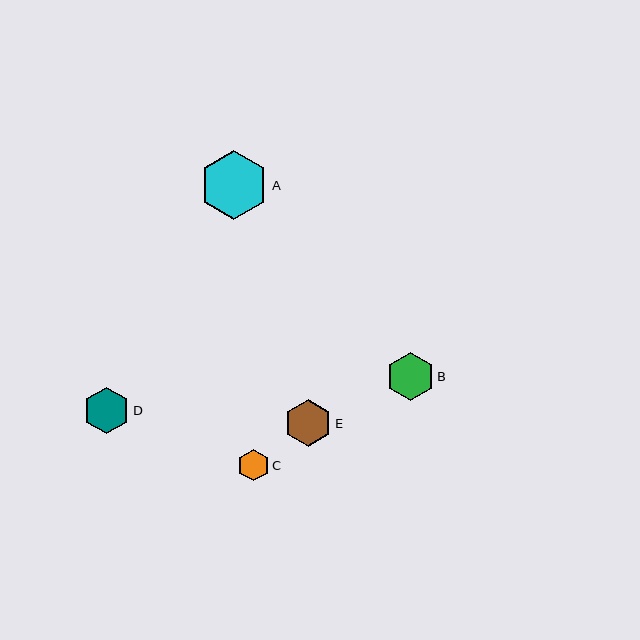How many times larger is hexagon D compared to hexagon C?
Hexagon D is approximately 1.5 times the size of hexagon C.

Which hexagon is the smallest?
Hexagon C is the smallest with a size of approximately 32 pixels.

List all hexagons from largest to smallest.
From largest to smallest: A, B, E, D, C.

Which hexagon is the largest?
Hexagon A is the largest with a size of approximately 69 pixels.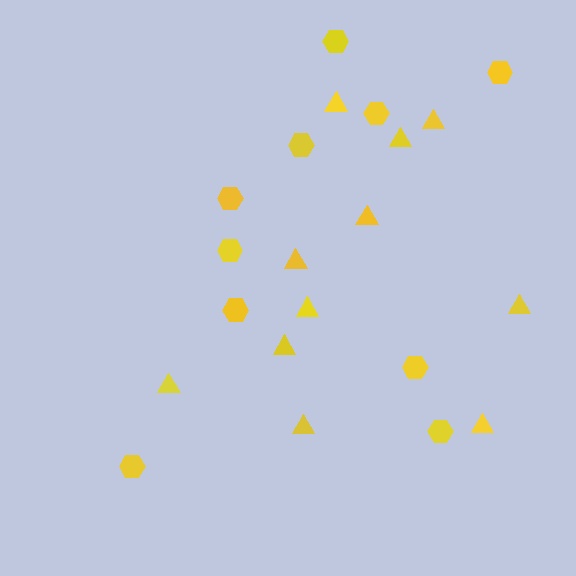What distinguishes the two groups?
There are 2 groups: one group of triangles (11) and one group of hexagons (10).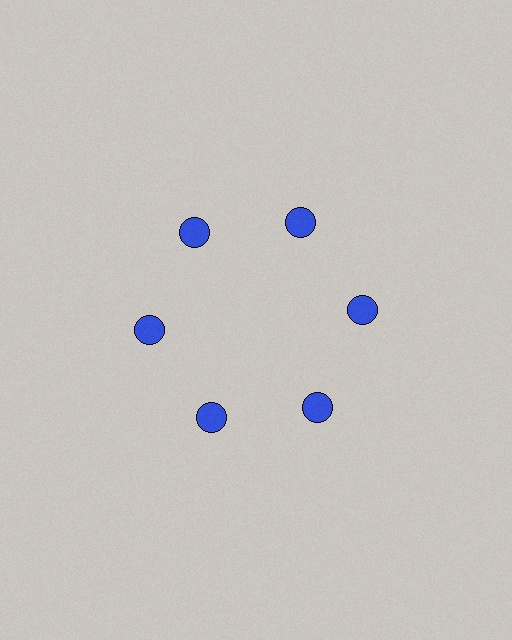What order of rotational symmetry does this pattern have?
This pattern has 6-fold rotational symmetry.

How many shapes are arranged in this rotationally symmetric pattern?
There are 6 shapes, arranged in 6 groups of 1.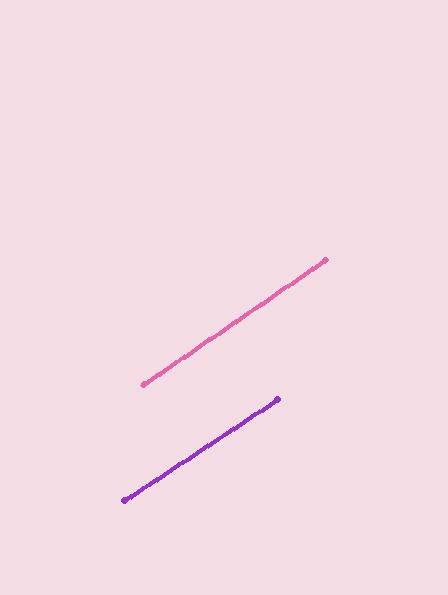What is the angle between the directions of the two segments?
Approximately 1 degree.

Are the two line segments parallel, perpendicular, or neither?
Parallel — their directions differ by only 1.0°.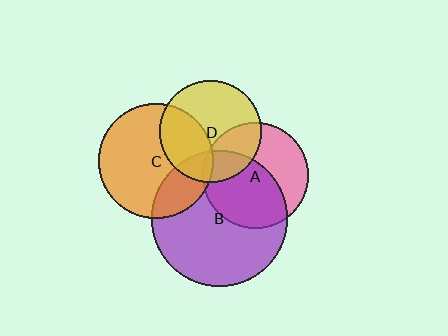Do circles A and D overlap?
Yes.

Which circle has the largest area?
Circle B (purple).